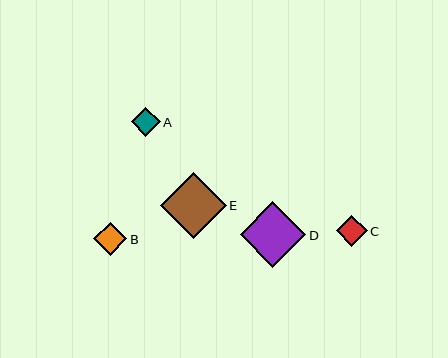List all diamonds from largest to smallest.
From largest to smallest: E, D, B, C, A.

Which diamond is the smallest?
Diamond A is the smallest with a size of approximately 29 pixels.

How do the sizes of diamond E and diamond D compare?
Diamond E and diamond D are approximately the same size.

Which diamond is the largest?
Diamond E is the largest with a size of approximately 66 pixels.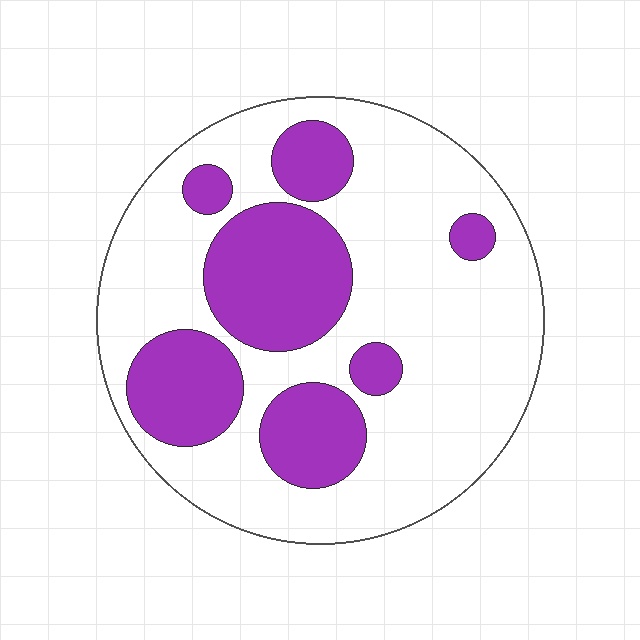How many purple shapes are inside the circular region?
7.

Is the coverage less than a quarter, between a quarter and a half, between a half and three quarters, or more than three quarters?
Between a quarter and a half.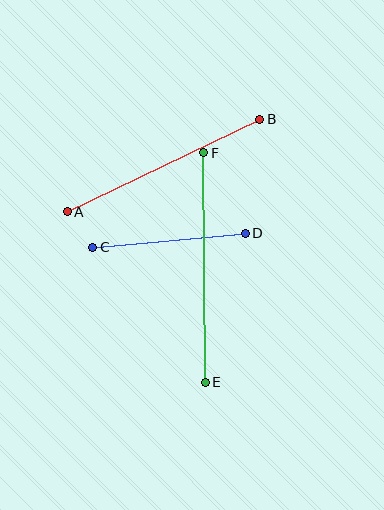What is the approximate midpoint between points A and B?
The midpoint is at approximately (163, 165) pixels.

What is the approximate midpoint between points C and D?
The midpoint is at approximately (169, 240) pixels.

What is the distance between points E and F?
The distance is approximately 229 pixels.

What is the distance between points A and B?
The distance is approximately 214 pixels.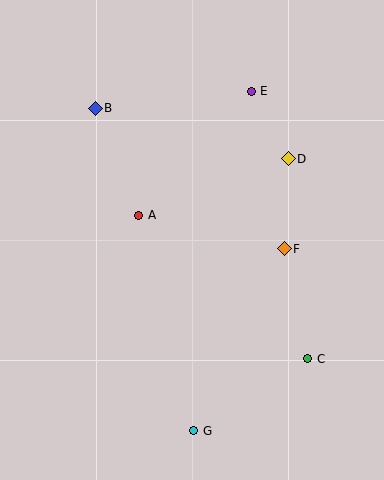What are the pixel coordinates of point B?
Point B is at (95, 108).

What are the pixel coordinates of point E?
Point E is at (251, 91).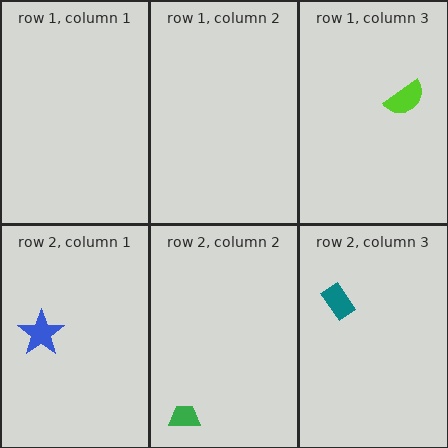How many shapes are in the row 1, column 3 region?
1.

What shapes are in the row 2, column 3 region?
The teal rectangle.